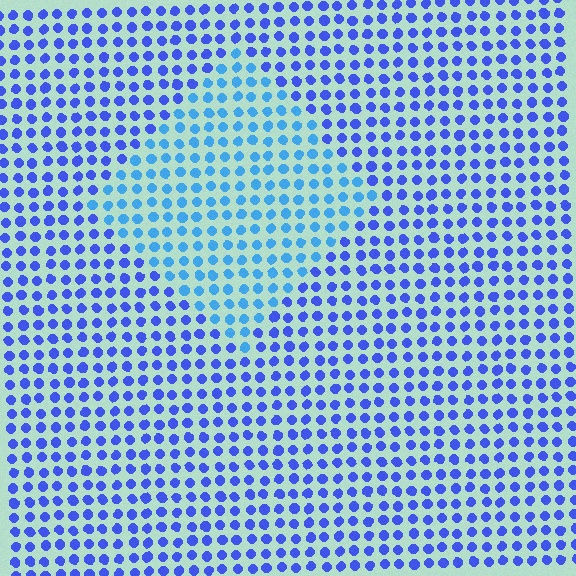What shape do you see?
I see a diamond.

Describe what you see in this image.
The image is filled with small blue elements in a uniform arrangement. A diamond-shaped region is visible where the elements are tinted to a slightly different hue, forming a subtle color boundary.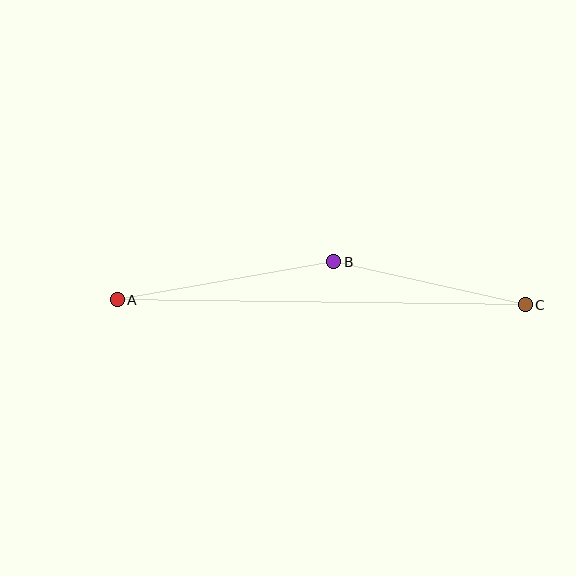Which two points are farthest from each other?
Points A and C are farthest from each other.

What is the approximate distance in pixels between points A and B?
The distance between A and B is approximately 220 pixels.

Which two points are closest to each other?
Points B and C are closest to each other.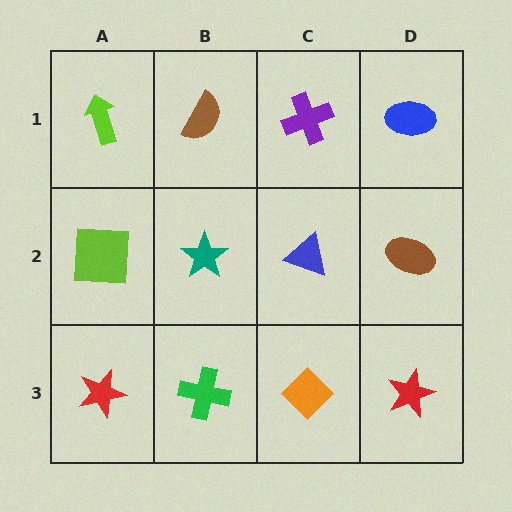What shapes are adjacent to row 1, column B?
A teal star (row 2, column B), a lime arrow (row 1, column A), a purple cross (row 1, column C).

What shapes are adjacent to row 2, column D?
A blue ellipse (row 1, column D), a red star (row 3, column D), a blue triangle (row 2, column C).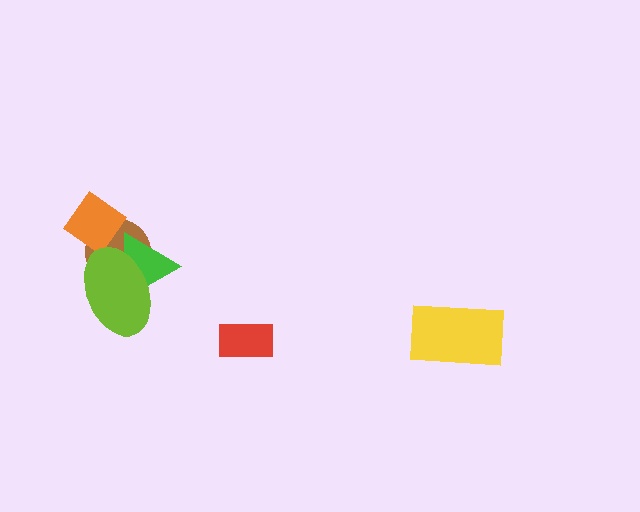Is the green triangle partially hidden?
Yes, it is partially covered by another shape.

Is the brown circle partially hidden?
Yes, it is partially covered by another shape.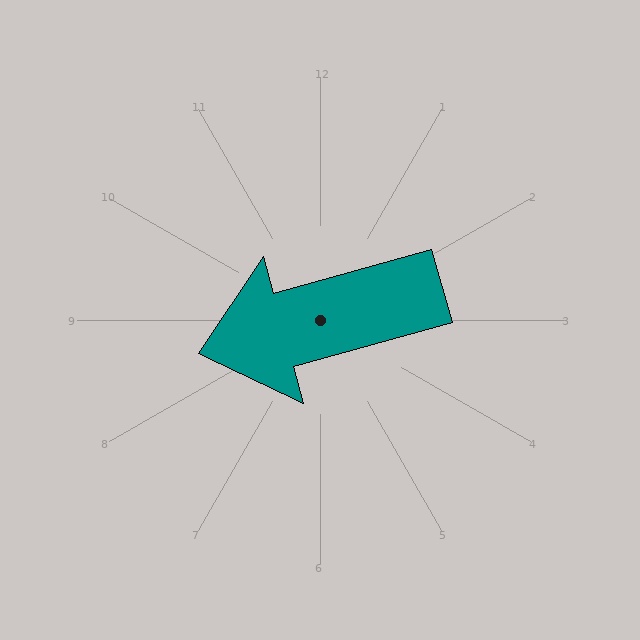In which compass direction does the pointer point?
West.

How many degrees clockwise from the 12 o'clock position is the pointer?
Approximately 254 degrees.